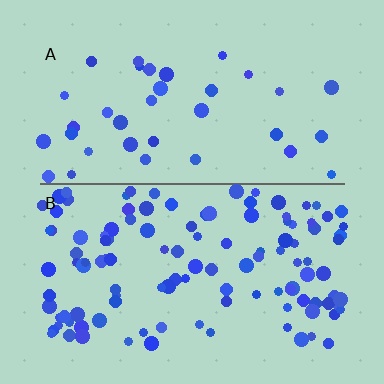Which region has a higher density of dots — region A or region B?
B (the bottom).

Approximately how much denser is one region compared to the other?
Approximately 3.3× — region B over region A.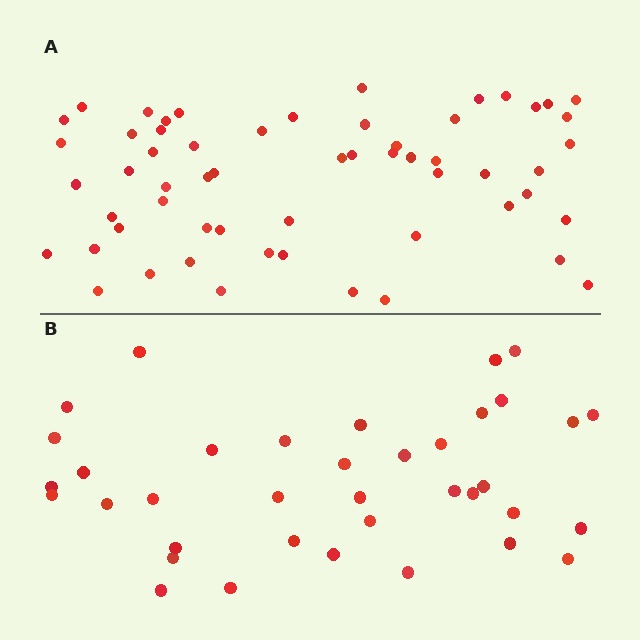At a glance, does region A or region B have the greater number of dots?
Region A (the top region) has more dots.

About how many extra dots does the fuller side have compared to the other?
Region A has approximately 20 more dots than region B.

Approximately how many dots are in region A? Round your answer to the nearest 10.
About 60 dots. (The exact count is 58, which rounds to 60.)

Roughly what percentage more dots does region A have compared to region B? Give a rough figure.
About 55% more.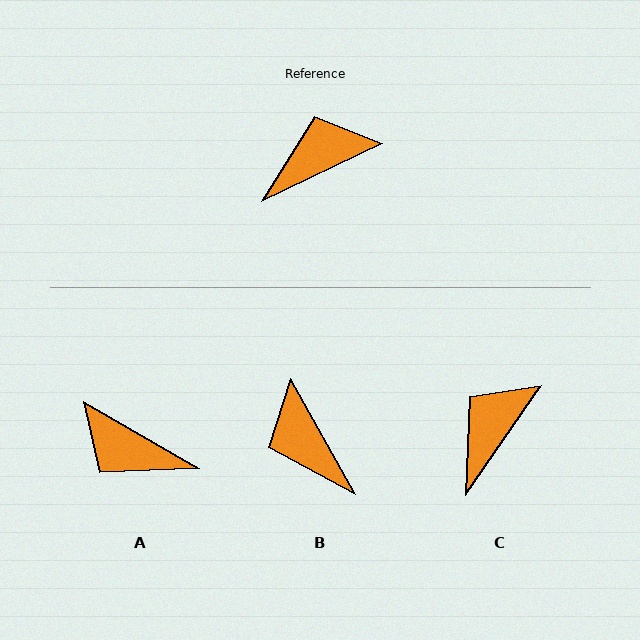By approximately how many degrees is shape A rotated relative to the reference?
Approximately 124 degrees counter-clockwise.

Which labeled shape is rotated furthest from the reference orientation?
A, about 124 degrees away.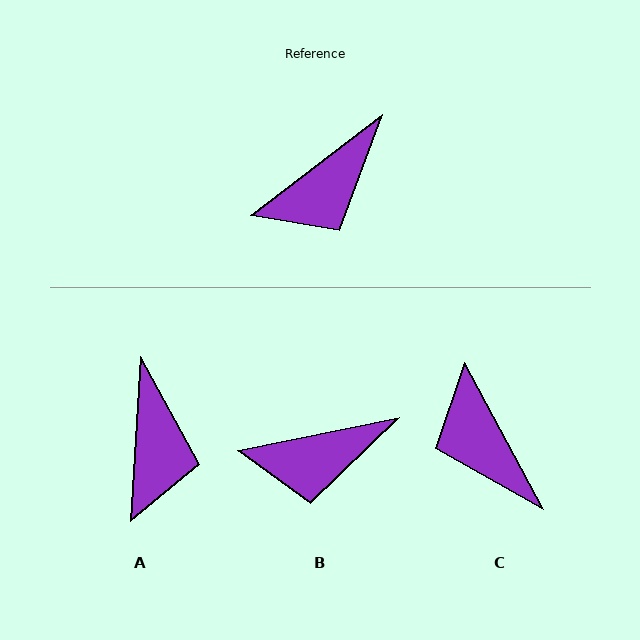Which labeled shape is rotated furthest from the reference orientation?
C, about 99 degrees away.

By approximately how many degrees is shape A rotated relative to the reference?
Approximately 49 degrees counter-clockwise.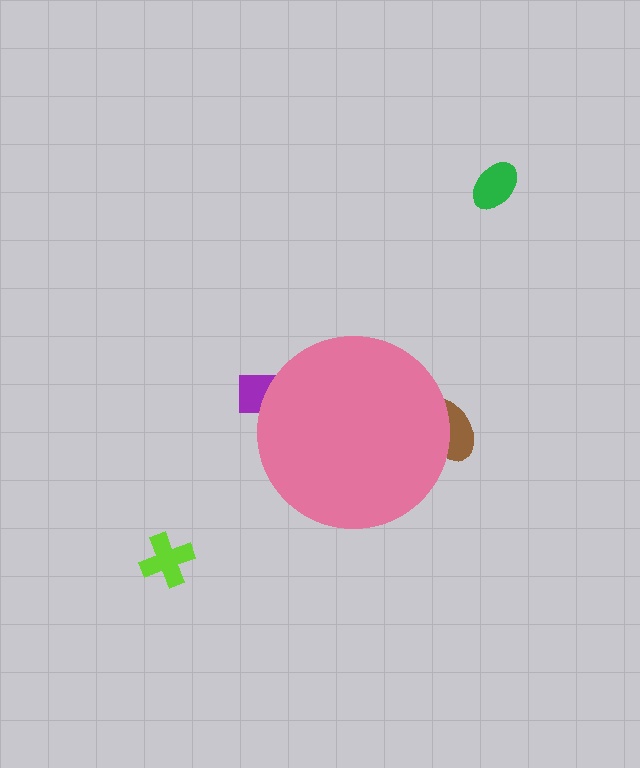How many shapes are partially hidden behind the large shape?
2 shapes are partially hidden.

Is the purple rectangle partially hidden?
Yes, the purple rectangle is partially hidden behind the pink circle.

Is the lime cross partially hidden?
No, the lime cross is fully visible.